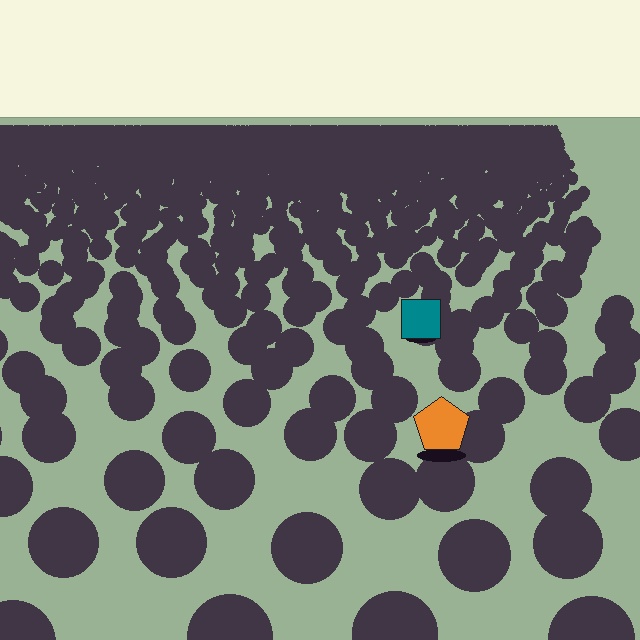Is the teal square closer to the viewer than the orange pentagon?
No. The orange pentagon is closer — you can tell from the texture gradient: the ground texture is coarser near it.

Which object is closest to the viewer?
The orange pentagon is closest. The texture marks near it are larger and more spread out.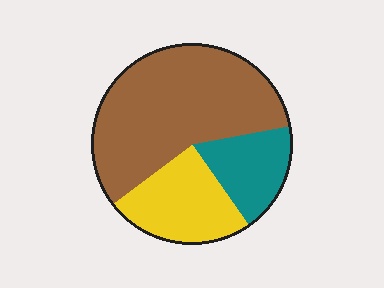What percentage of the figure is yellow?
Yellow takes up about one quarter (1/4) of the figure.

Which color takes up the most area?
Brown, at roughly 60%.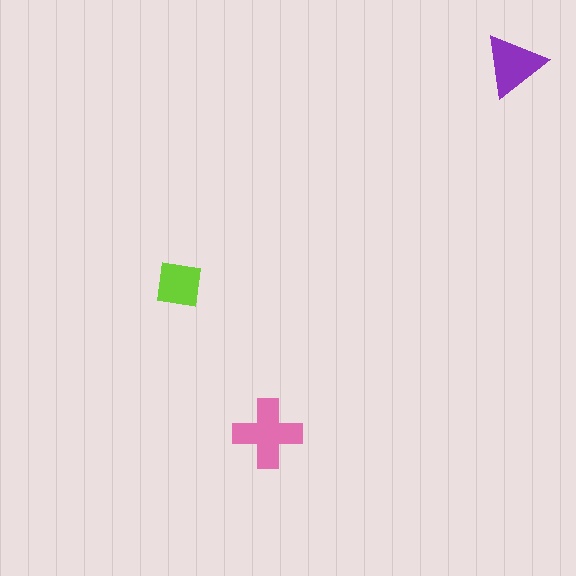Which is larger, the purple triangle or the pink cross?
The pink cross.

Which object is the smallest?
The lime square.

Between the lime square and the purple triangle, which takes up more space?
The purple triangle.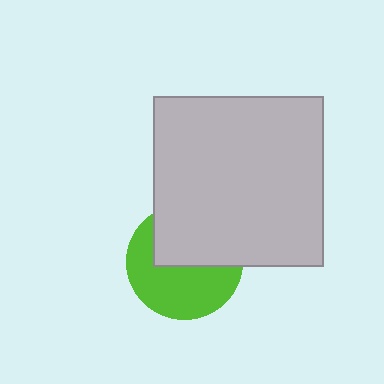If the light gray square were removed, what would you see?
You would see the complete lime circle.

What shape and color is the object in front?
The object in front is a light gray square.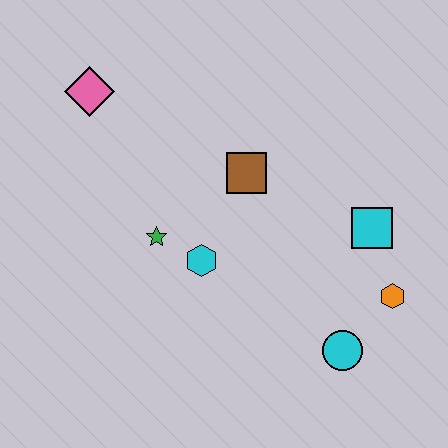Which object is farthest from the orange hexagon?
The pink diamond is farthest from the orange hexagon.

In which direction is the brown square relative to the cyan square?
The brown square is to the left of the cyan square.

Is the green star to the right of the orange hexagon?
No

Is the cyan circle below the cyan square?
Yes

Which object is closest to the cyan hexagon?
The green star is closest to the cyan hexagon.